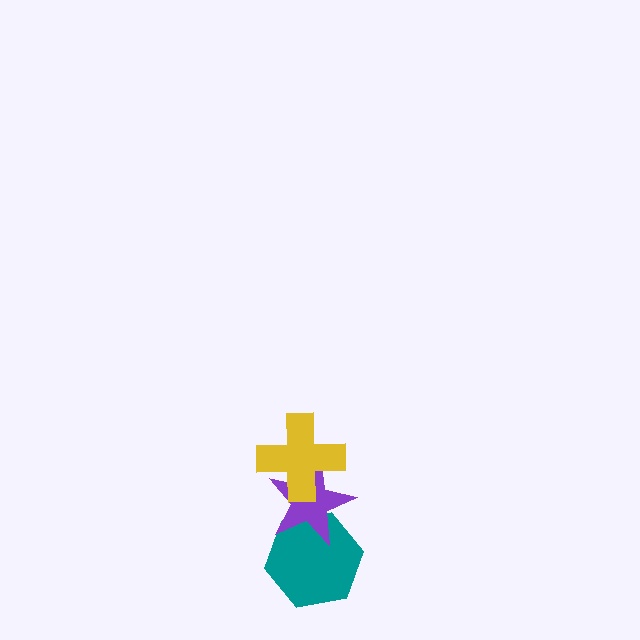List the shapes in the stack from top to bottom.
From top to bottom: the yellow cross, the purple star, the teal hexagon.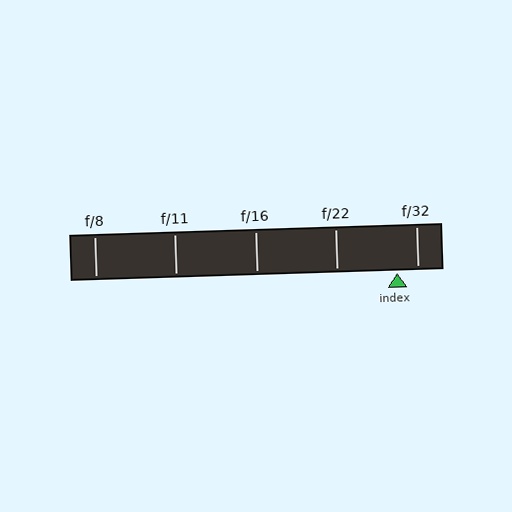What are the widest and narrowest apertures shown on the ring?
The widest aperture shown is f/8 and the narrowest is f/32.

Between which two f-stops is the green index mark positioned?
The index mark is between f/22 and f/32.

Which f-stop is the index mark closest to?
The index mark is closest to f/32.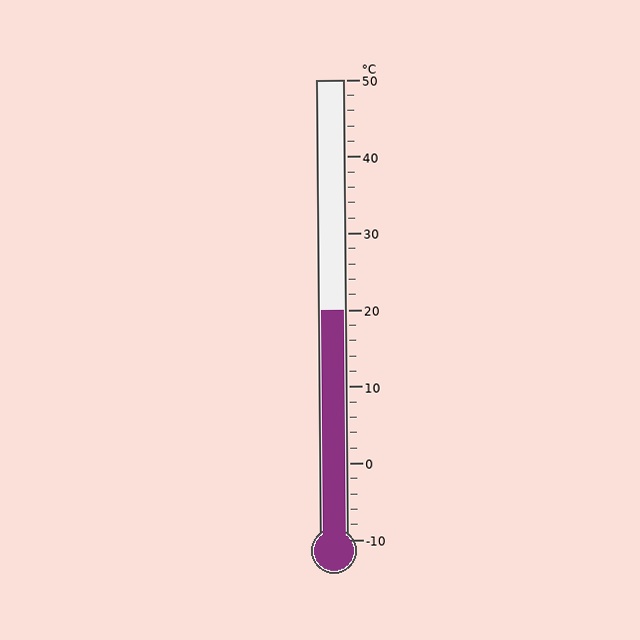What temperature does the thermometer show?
The thermometer shows approximately 20°C.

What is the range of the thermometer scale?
The thermometer scale ranges from -10°C to 50°C.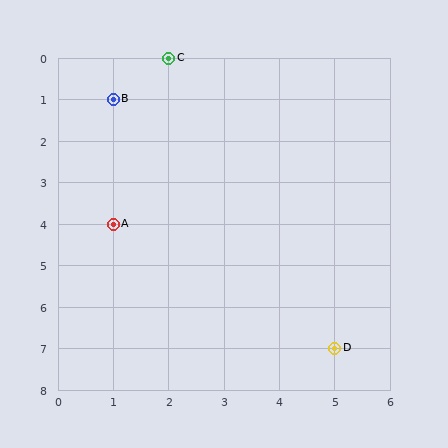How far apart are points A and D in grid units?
Points A and D are 4 columns and 3 rows apart (about 5.0 grid units diagonally).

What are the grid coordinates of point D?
Point D is at grid coordinates (5, 7).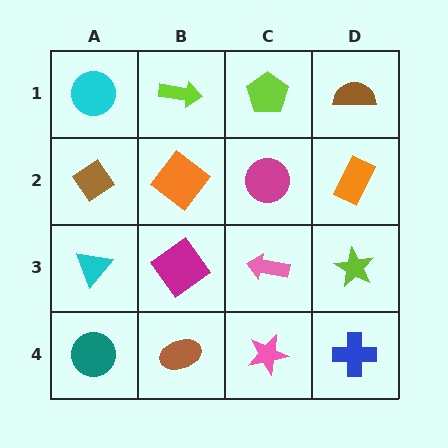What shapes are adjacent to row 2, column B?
A lime arrow (row 1, column B), a magenta diamond (row 3, column B), a brown diamond (row 2, column A), a magenta circle (row 2, column C).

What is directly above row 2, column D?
A brown semicircle.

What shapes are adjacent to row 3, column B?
An orange diamond (row 2, column B), a brown ellipse (row 4, column B), a cyan triangle (row 3, column A), a pink arrow (row 3, column C).